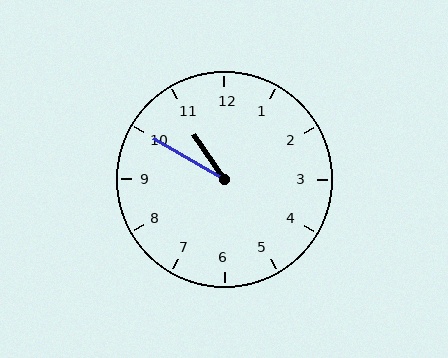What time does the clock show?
10:50.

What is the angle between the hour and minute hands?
Approximately 25 degrees.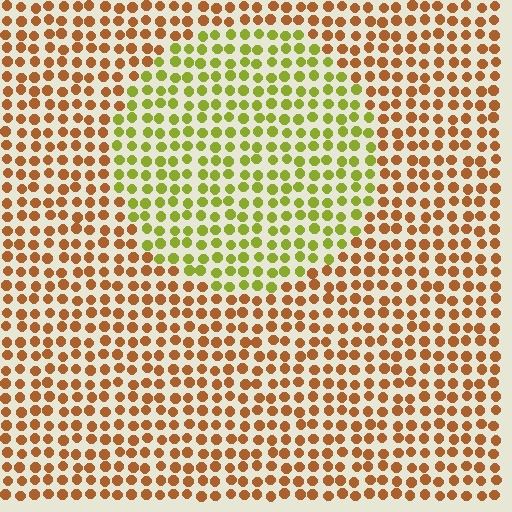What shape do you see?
I see a circle.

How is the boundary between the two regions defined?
The boundary is defined purely by a slight shift in hue (about 51 degrees). Spacing, size, and orientation are identical on both sides.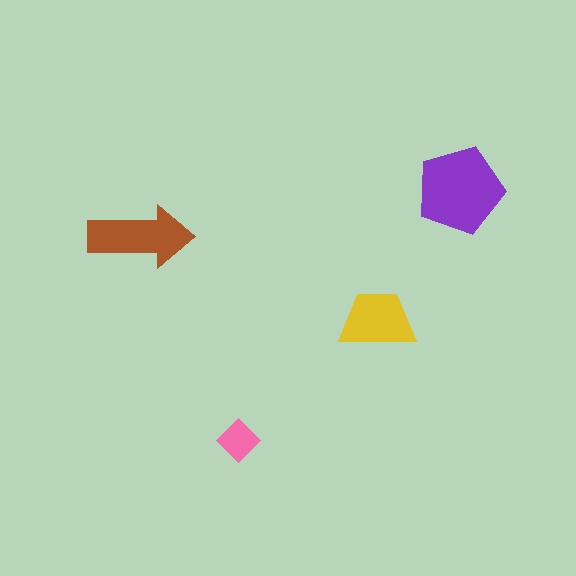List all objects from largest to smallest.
The purple pentagon, the brown arrow, the yellow trapezoid, the pink diamond.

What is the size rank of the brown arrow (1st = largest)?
2nd.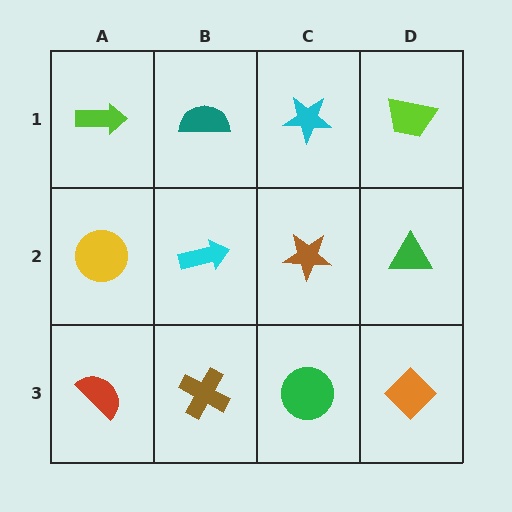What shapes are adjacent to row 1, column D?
A green triangle (row 2, column D), a cyan star (row 1, column C).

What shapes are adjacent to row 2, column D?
A lime trapezoid (row 1, column D), an orange diamond (row 3, column D), a brown star (row 2, column C).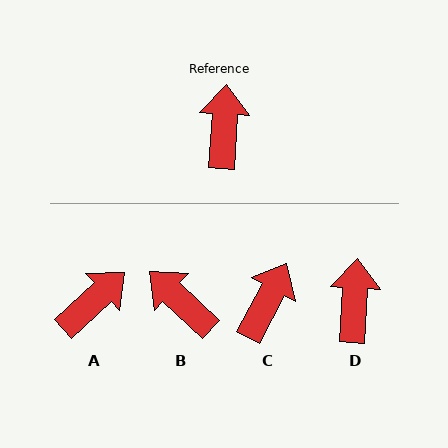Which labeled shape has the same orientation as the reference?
D.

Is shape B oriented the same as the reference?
No, it is off by about 50 degrees.